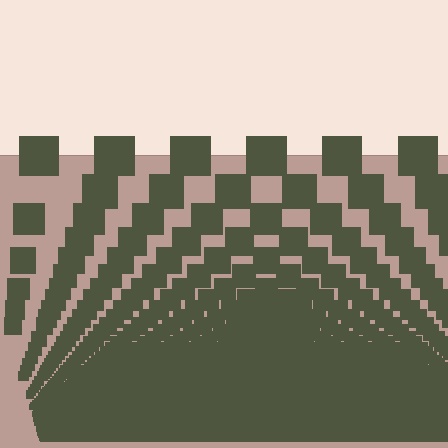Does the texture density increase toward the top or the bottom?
Density increases toward the bottom.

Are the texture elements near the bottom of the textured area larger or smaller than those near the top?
Smaller. The gradient is inverted — elements near the bottom are smaller and denser.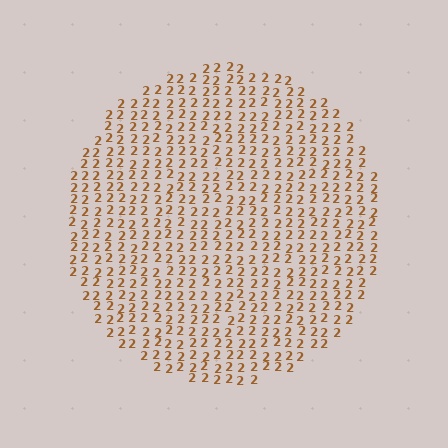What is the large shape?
The large shape is a circle.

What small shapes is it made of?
It is made of small digit 2's.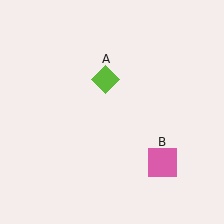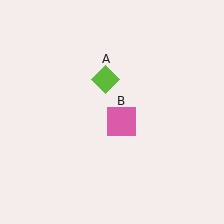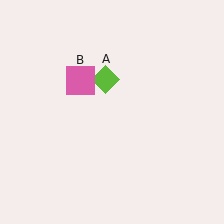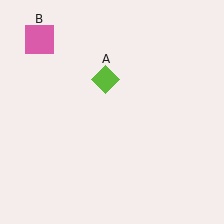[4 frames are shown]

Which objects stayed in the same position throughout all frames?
Lime diamond (object A) remained stationary.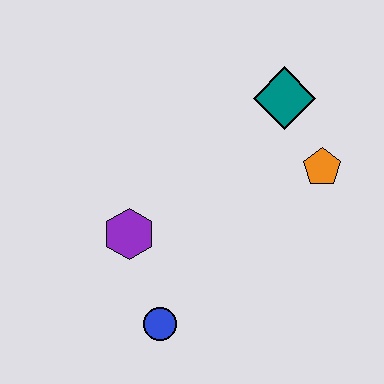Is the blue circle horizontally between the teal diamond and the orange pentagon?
No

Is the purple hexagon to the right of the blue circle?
No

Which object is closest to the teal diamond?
The orange pentagon is closest to the teal diamond.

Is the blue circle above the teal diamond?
No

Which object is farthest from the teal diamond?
The blue circle is farthest from the teal diamond.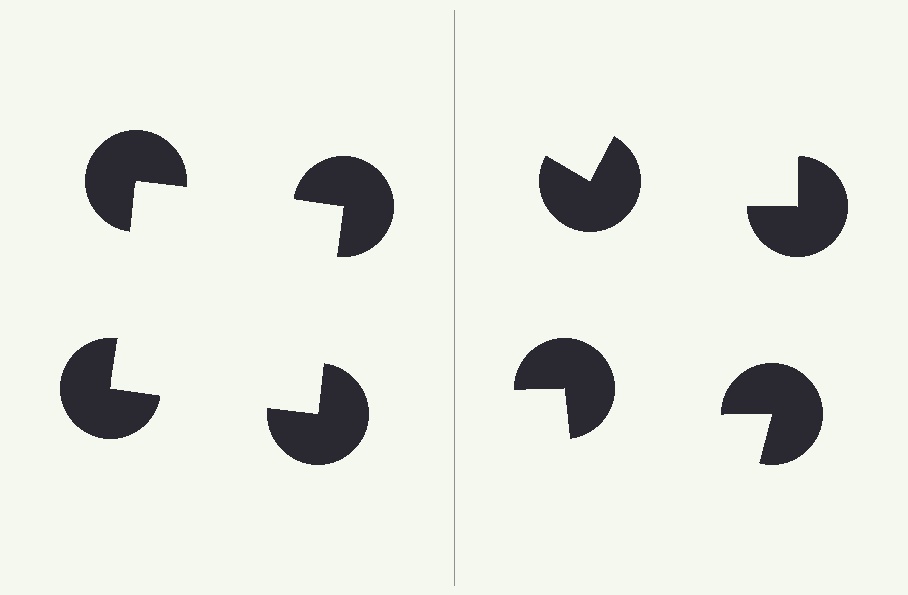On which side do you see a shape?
An illusory square appears on the left side. On the right side the wedge cuts are rotated, so no coherent shape forms.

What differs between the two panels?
The pac-man discs are positioned identically on both sides; only the wedge orientations differ. On the left they align to a square; on the right they are misaligned.